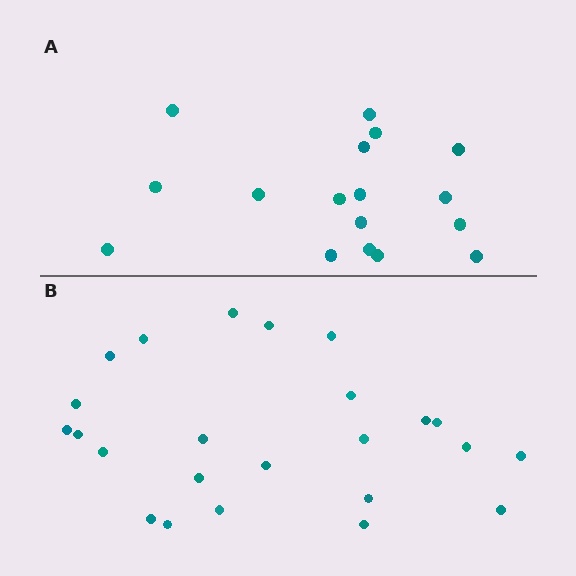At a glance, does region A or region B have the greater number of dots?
Region B (the bottom region) has more dots.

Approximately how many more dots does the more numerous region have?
Region B has roughly 8 or so more dots than region A.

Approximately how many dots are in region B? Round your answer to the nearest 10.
About 20 dots. (The exact count is 24, which rounds to 20.)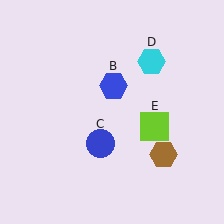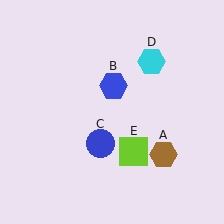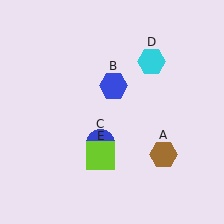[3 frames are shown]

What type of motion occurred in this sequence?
The lime square (object E) rotated clockwise around the center of the scene.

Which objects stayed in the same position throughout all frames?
Brown hexagon (object A) and blue hexagon (object B) and blue circle (object C) and cyan hexagon (object D) remained stationary.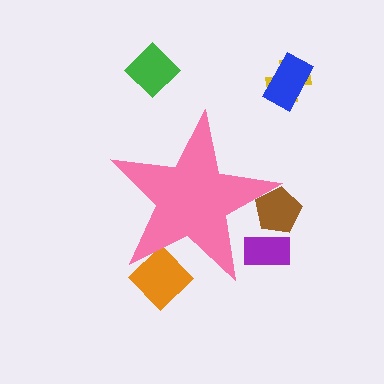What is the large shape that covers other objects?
A pink star.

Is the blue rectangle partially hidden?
No, the blue rectangle is fully visible.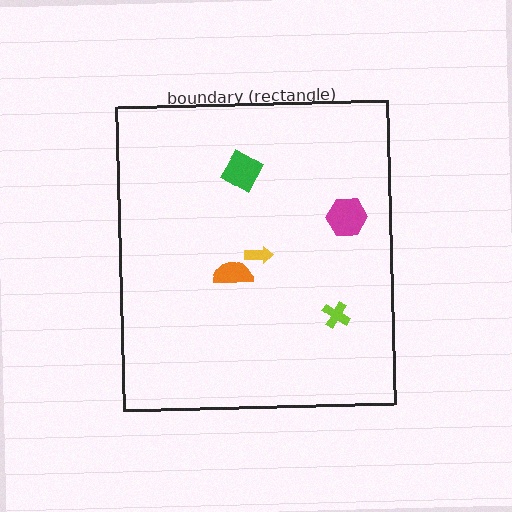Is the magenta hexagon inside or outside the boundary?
Inside.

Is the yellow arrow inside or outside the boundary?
Inside.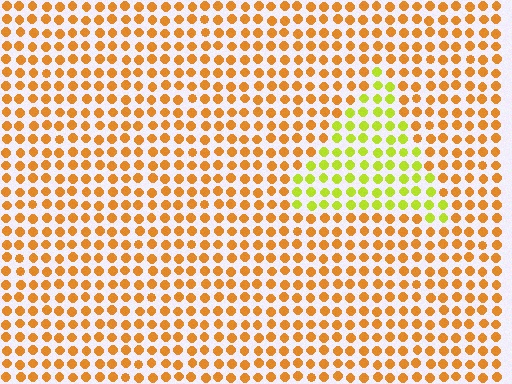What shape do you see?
I see a triangle.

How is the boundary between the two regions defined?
The boundary is defined purely by a slight shift in hue (about 45 degrees). Spacing, size, and orientation are identical on both sides.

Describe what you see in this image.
The image is filled with small orange elements in a uniform arrangement. A triangle-shaped region is visible where the elements are tinted to a slightly different hue, forming a subtle color boundary.